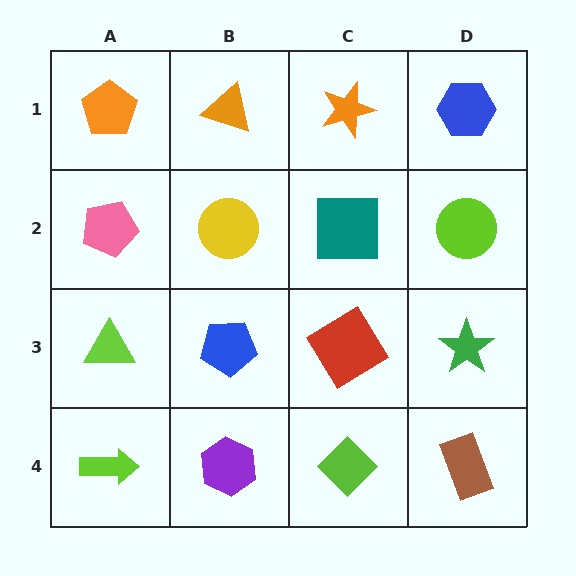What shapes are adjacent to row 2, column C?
An orange star (row 1, column C), a red diamond (row 3, column C), a yellow circle (row 2, column B), a lime circle (row 2, column D).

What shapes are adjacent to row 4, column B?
A blue pentagon (row 3, column B), a lime arrow (row 4, column A), a lime diamond (row 4, column C).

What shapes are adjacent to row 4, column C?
A red diamond (row 3, column C), a purple hexagon (row 4, column B), a brown rectangle (row 4, column D).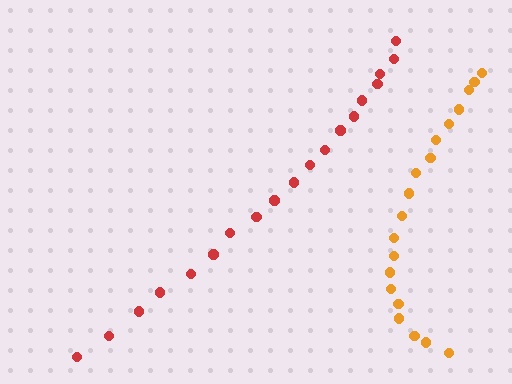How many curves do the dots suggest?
There are 2 distinct paths.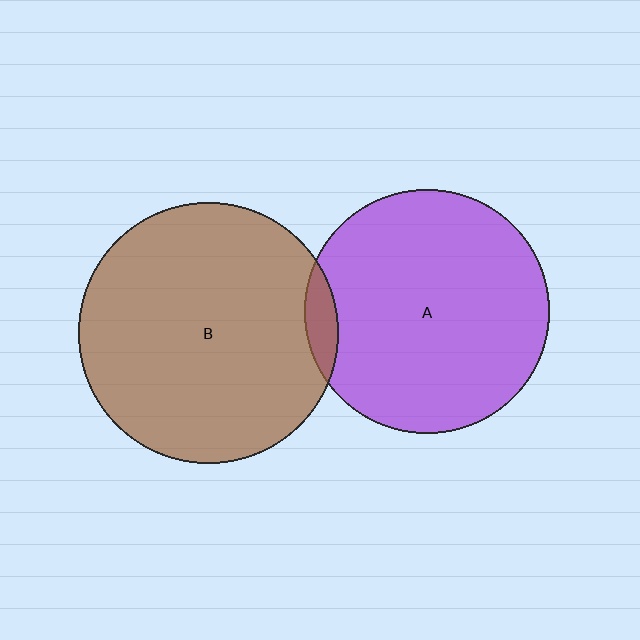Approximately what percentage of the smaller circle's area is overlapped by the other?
Approximately 5%.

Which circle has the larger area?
Circle B (brown).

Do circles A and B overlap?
Yes.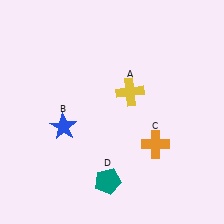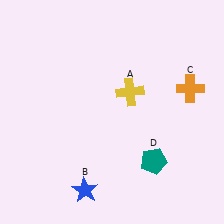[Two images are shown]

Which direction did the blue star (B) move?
The blue star (B) moved down.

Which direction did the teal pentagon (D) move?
The teal pentagon (D) moved right.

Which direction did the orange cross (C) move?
The orange cross (C) moved up.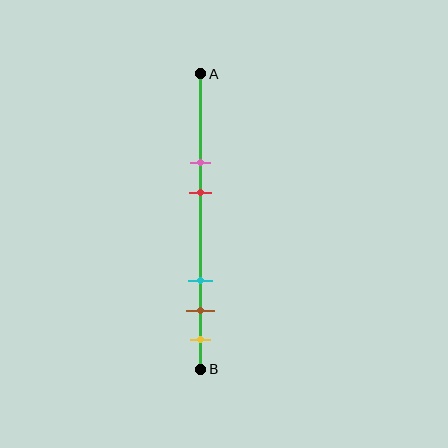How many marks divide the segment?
There are 5 marks dividing the segment.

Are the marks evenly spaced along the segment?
No, the marks are not evenly spaced.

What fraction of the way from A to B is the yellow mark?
The yellow mark is approximately 90% (0.9) of the way from A to B.